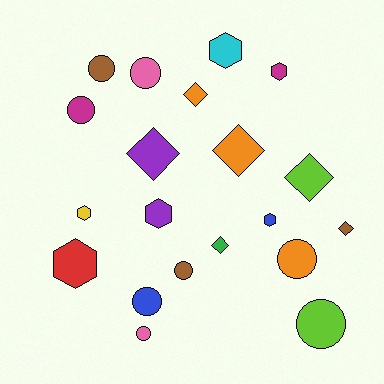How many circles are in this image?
There are 8 circles.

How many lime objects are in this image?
There are 2 lime objects.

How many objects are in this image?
There are 20 objects.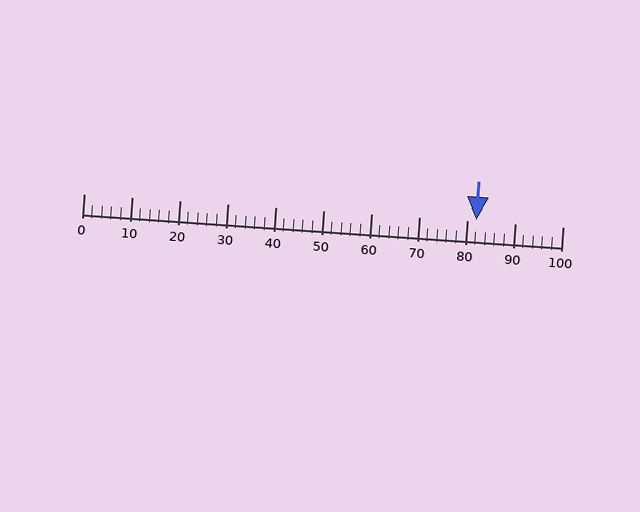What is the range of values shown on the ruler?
The ruler shows values from 0 to 100.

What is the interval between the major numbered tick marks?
The major tick marks are spaced 10 units apart.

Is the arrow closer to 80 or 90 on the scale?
The arrow is closer to 80.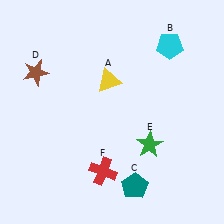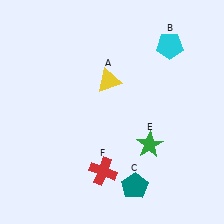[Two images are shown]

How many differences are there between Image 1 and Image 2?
There is 1 difference between the two images.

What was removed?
The brown star (D) was removed in Image 2.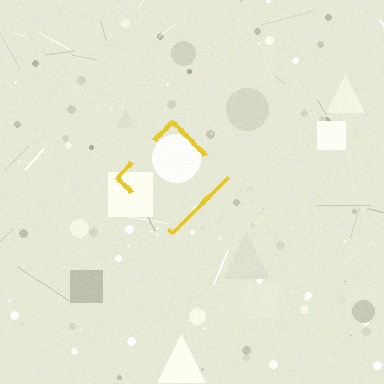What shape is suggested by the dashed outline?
The dashed outline suggests a diamond.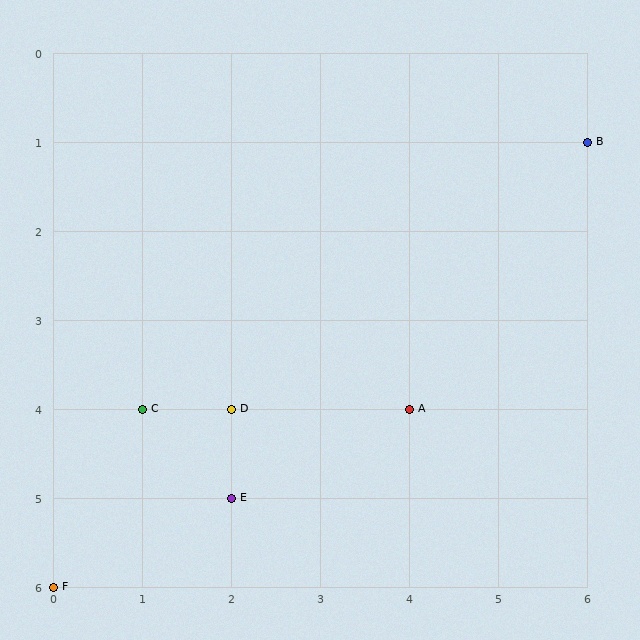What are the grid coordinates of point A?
Point A is at grid coordinates (4, 4).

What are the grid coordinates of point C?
Point C is at grid coordinates (1, 4).